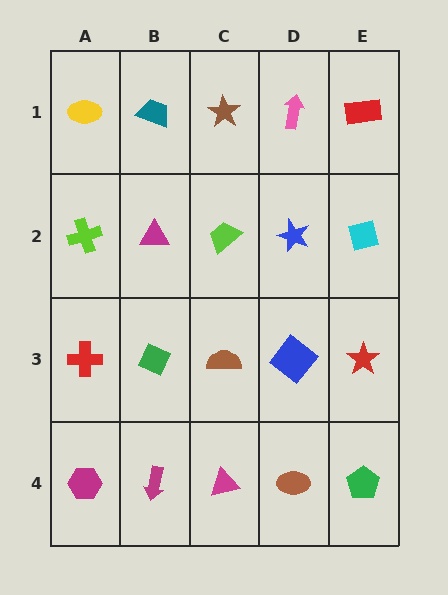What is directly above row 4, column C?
A brown semicircle.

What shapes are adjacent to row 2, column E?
A red rectangle (row 1, column E), a red star (row 3, column E), a blue star (row 2, column D).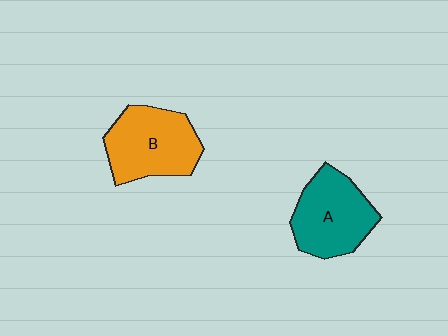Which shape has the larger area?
Shape B (orange).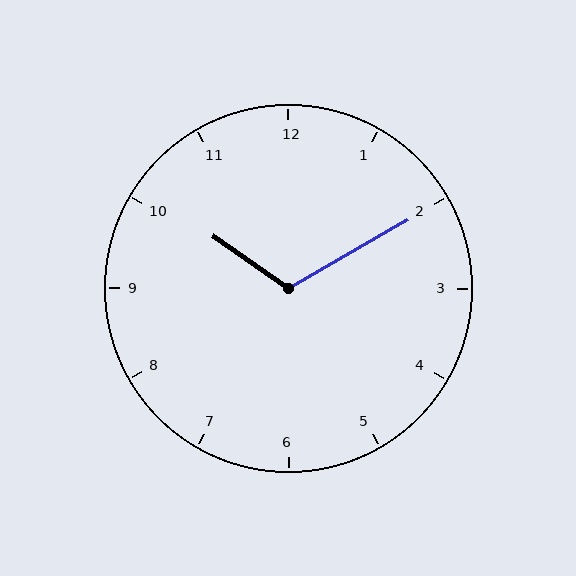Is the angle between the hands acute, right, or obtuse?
It is obtuse.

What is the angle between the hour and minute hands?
Approximately 115 degrees.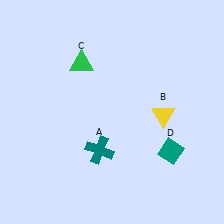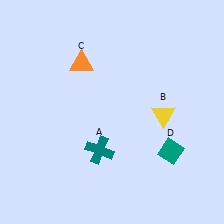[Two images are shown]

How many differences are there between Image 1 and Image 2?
There is 1 difference between the two images.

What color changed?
The triangle (C) changed from green in Image 1 to orange in Image 2.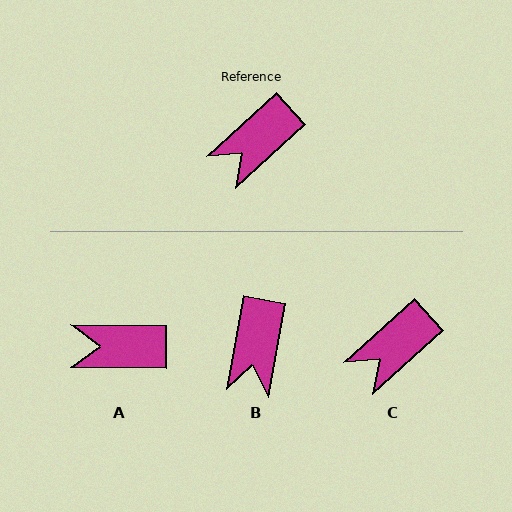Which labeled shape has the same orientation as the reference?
C.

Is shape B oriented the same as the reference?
No, it is off by about 37 degrees.